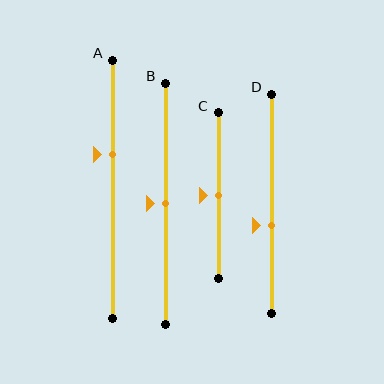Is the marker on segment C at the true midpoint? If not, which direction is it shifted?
Yes, the marker on segment C is at the true midpoint.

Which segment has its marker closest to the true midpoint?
Segment B has its marker closest to the true midpoint.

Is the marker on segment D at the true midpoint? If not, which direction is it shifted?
No, the marker on segment D is shifted downward by about 10% of the segment length.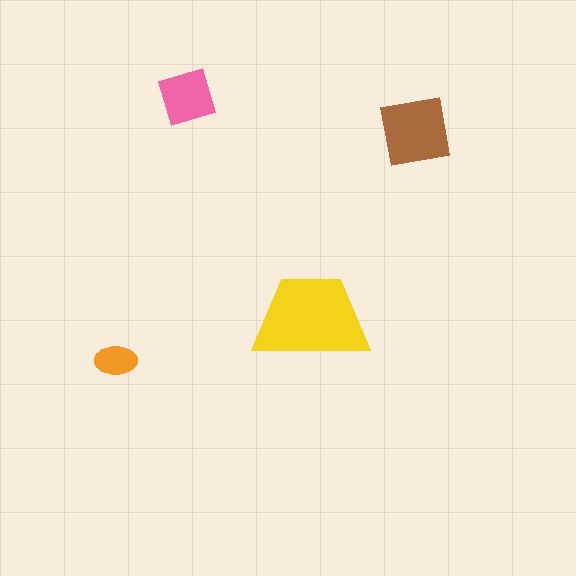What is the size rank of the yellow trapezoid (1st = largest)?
1st.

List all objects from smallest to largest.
The orange ellipse, the pink diamond, the brown square, the yellow trapezoid.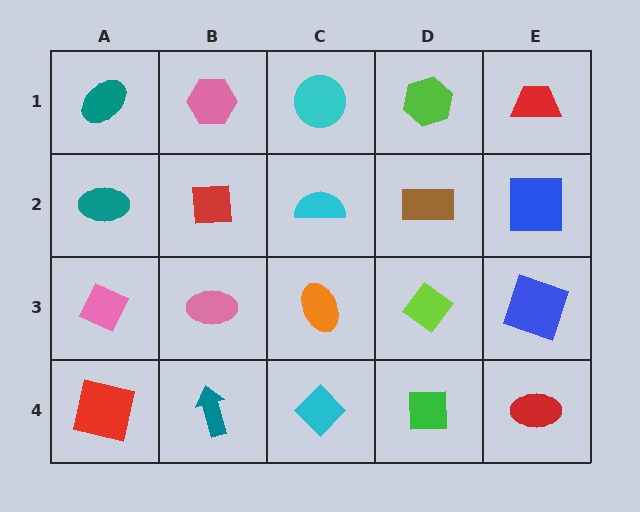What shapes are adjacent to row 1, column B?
A red square (row 2, column B), a teal ellipse (row 1, column A), a cyan circle (row 1, column C).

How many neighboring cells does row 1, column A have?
2.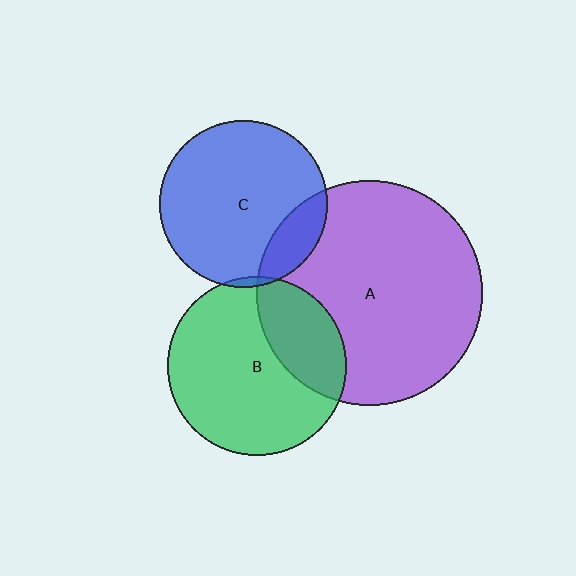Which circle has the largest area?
Circle A (purple).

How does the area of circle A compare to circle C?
Approximately 1.8 times.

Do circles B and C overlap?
Yes.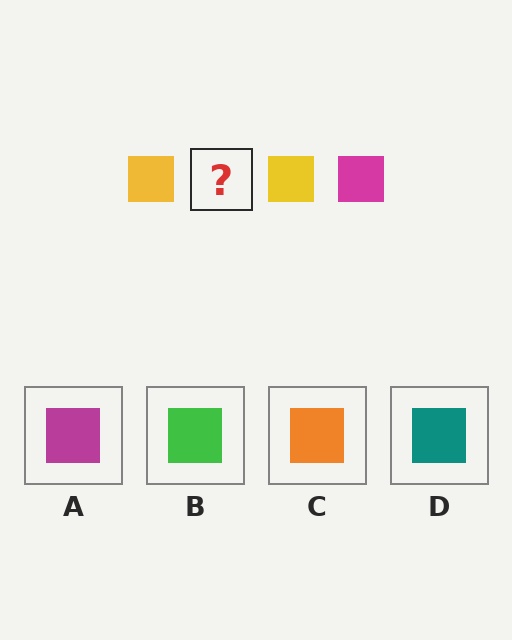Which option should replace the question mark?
Option A.